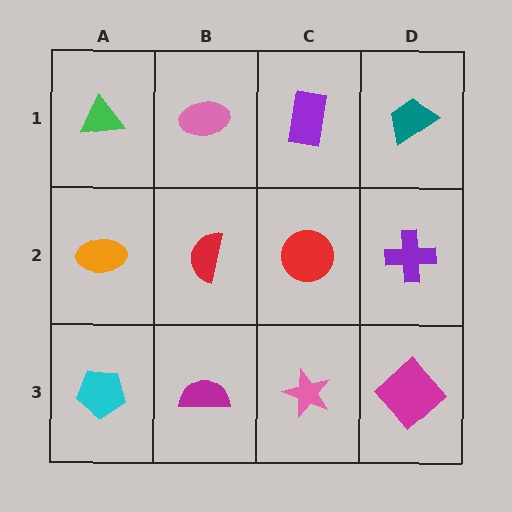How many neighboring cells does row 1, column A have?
2.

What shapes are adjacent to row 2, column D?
A teal trapezoid (row 1, column D), a magenta diamond (row 3, column D), a red circle (row 2, column C).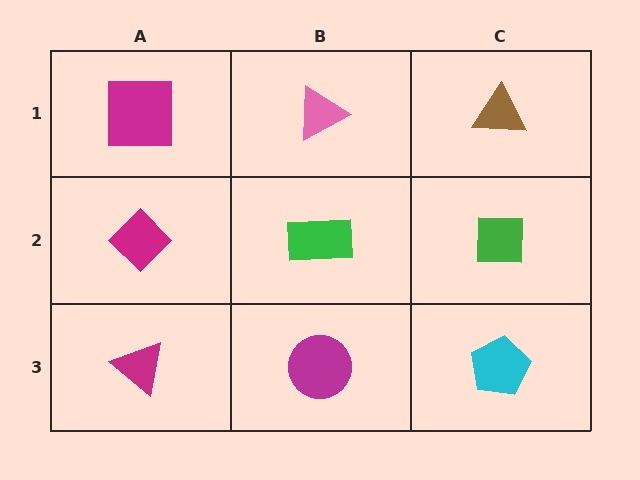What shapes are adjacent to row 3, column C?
A green square (row 2, column C), a magenta circle (row 3, column B).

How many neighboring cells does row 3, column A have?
2.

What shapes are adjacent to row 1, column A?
A magenta diamond (row 2, column A), a pink triangle (row 1, column B).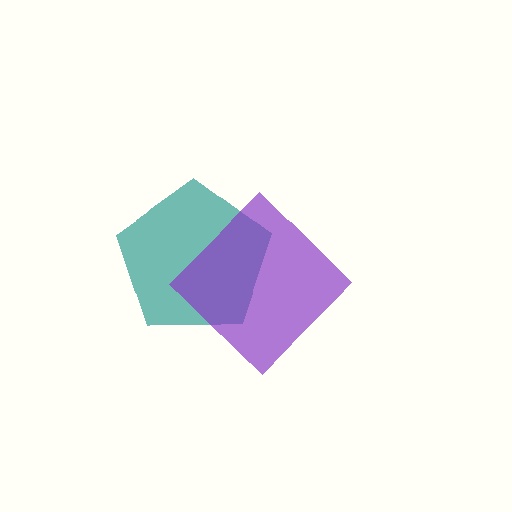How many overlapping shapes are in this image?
There are 2 overlapping shapes in the image.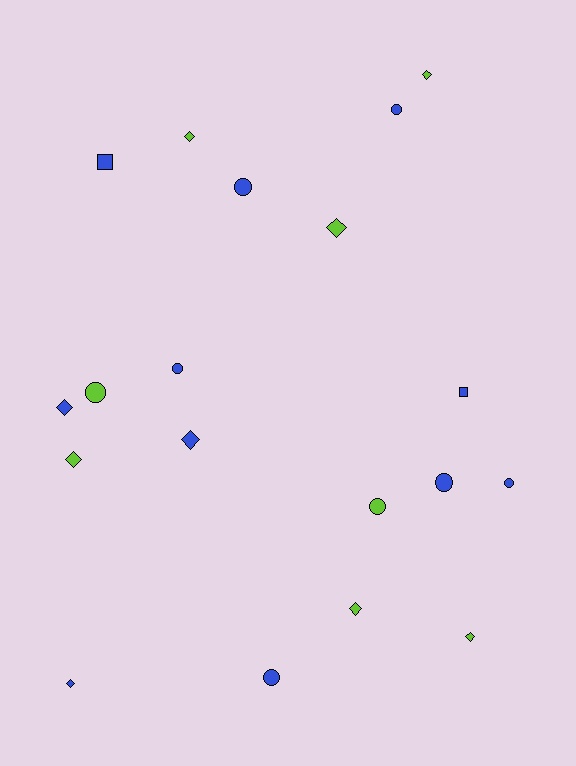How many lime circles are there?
There are 2 lime circles.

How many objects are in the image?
There are 19 objects.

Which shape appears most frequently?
Diamond, with 9 objects.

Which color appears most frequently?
Blue, with 11 objects.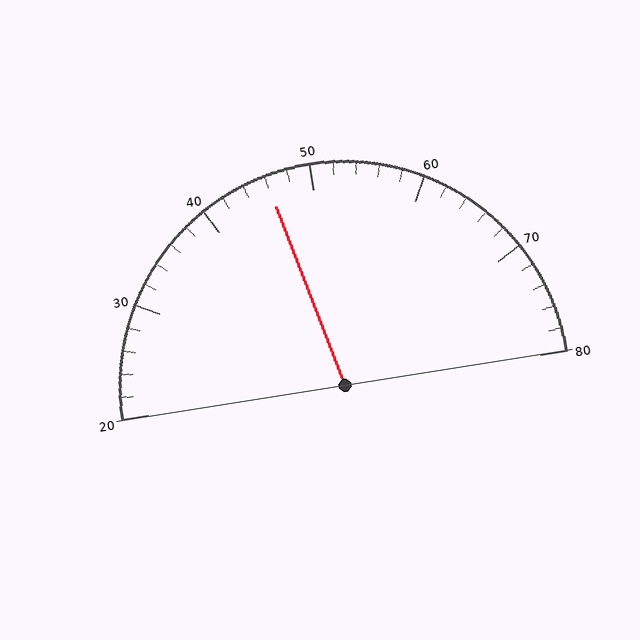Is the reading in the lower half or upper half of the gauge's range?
The reading is in the lower half of the range (20 to 80).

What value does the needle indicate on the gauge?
The needle indicates approximately 46.